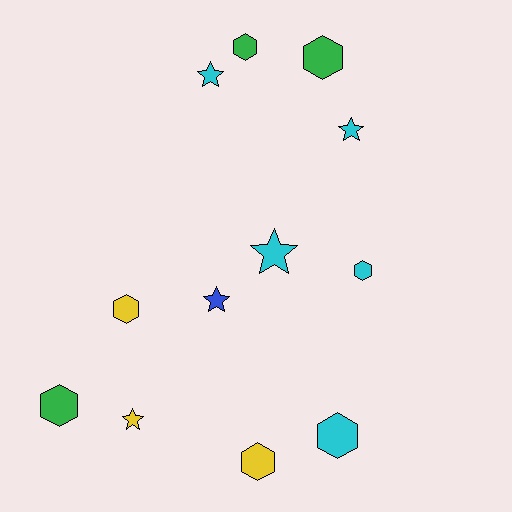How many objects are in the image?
There are 12 objects.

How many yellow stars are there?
There is 1 yellow star.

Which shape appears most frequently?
Hexagon, with 7 objects.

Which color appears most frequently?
Cyan, with 5 objects.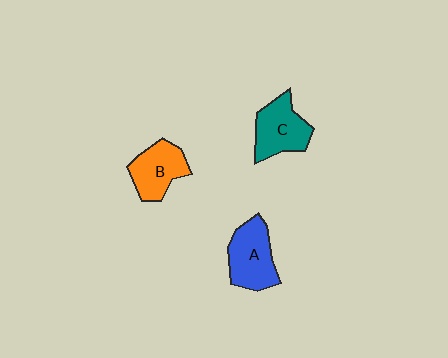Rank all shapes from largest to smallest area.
From largest to smallest: A (blue), C (teal), B (orange).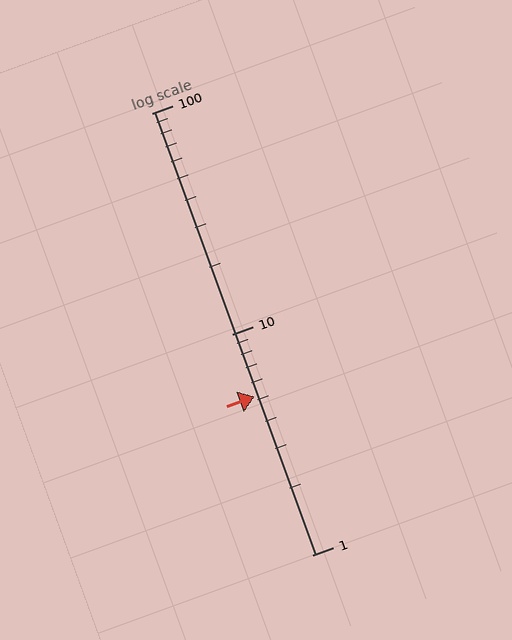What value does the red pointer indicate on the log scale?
The pointer indicates approximately 5.2.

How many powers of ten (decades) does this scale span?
The scale spans 2 decades, from 1 to 100.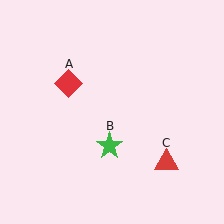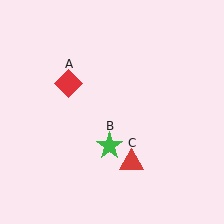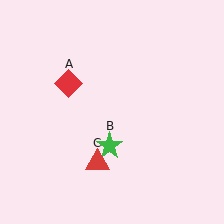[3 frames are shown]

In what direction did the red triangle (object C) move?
The red triangle (object C) moved left.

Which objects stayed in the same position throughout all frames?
Red diamond (object A) and green star (object B) remained stationary.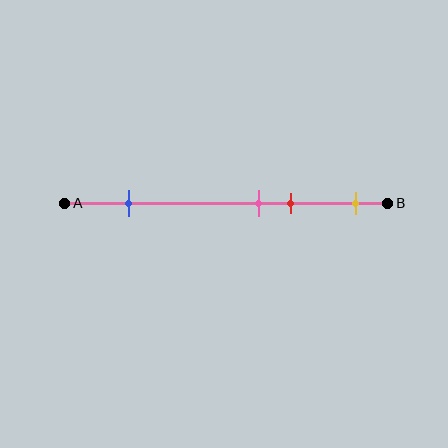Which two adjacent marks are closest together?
The pink and red marks are the closest adjacent pair.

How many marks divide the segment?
There are 4 marks dividing the segment.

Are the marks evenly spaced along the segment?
No, the marks are not evenly spaced.